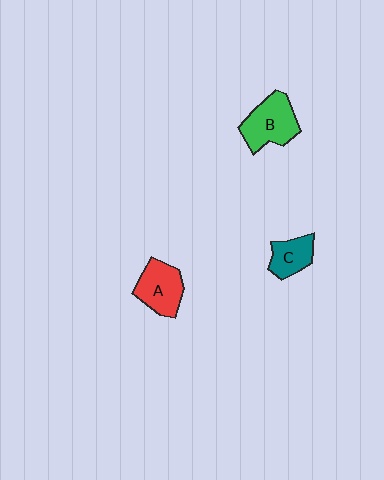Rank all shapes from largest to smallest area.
From largest to smallest: B (green), A (red), C (teal).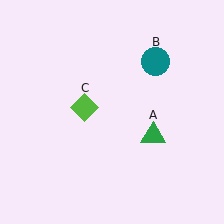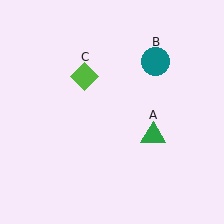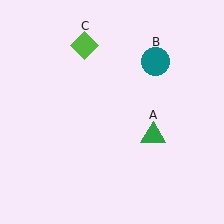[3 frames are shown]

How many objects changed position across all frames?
1 object changed position: lime diamond (object C).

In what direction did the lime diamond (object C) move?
The lime diamond (object C) moved up.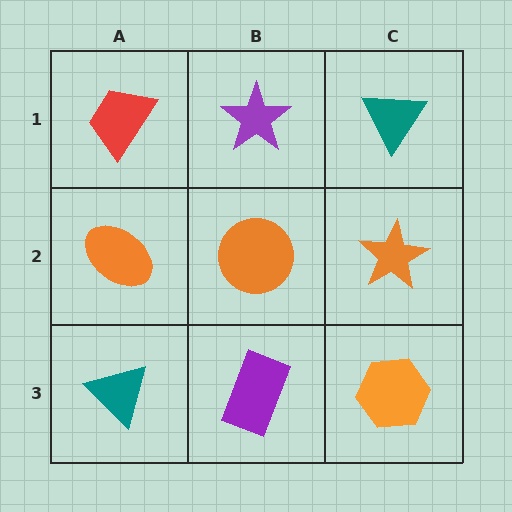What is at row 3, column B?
A purple rectangle.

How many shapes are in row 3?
3 shapes.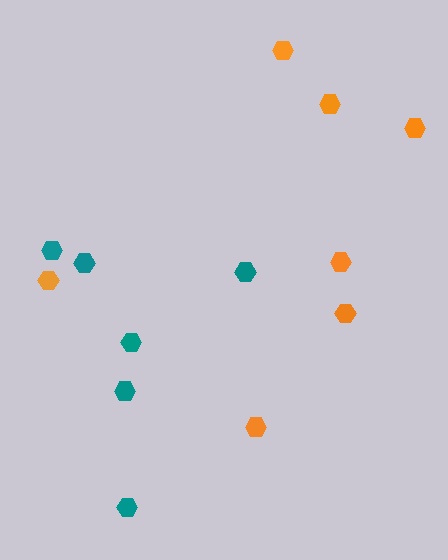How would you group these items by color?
There are 2 groups: one group of orange hexagons (7) and one group of teal hexagons (6).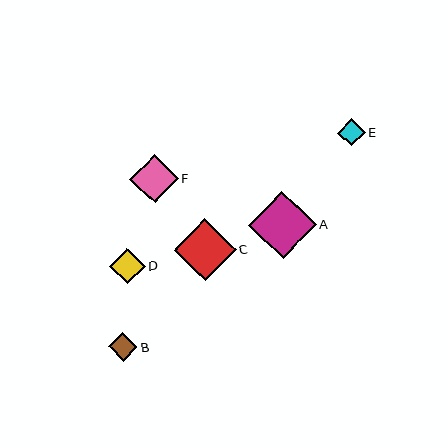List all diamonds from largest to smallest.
From largest to smallest: A, C, F, D, B, E.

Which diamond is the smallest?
Diamond E is the smallest with a size of approximately 27 pixels.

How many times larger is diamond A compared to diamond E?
Diamond A is approximately 2.5 times the size of diamond E.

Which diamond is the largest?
Diamond A is the largest with a size of approximately 68 pixels.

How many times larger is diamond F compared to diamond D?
Diamond F is approximately 1.4 times the size of diamond D.